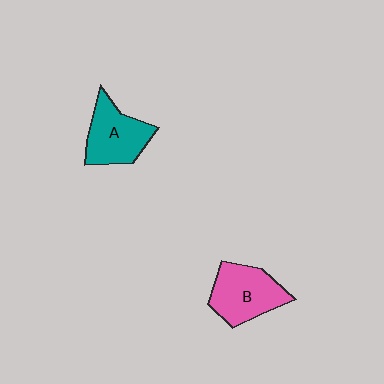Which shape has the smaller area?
Shape A (teal).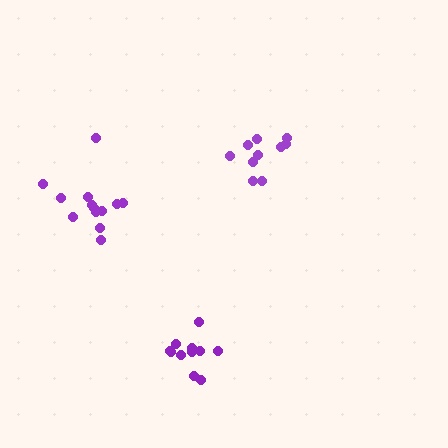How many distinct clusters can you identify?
There are 3 distinct clusters.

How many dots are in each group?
Group 1: 13 dots, Group 2: 11 dots, Group 3: 10 dots (34 total).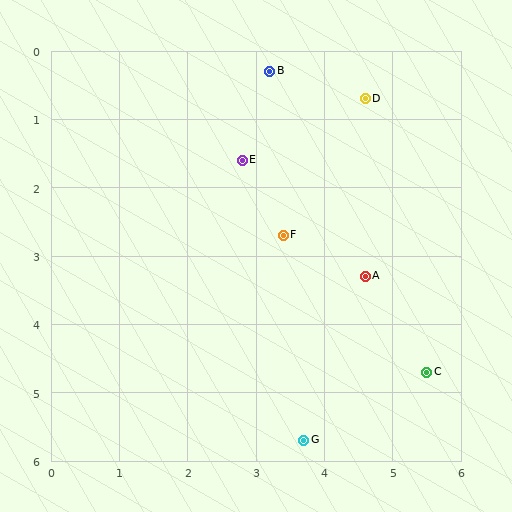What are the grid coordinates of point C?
Point C is at approximately (5.5, 4.7).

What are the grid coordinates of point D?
Point D is at approximately (4.6, 0.7).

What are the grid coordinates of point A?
Point A is at approximately (4.6, 3.3).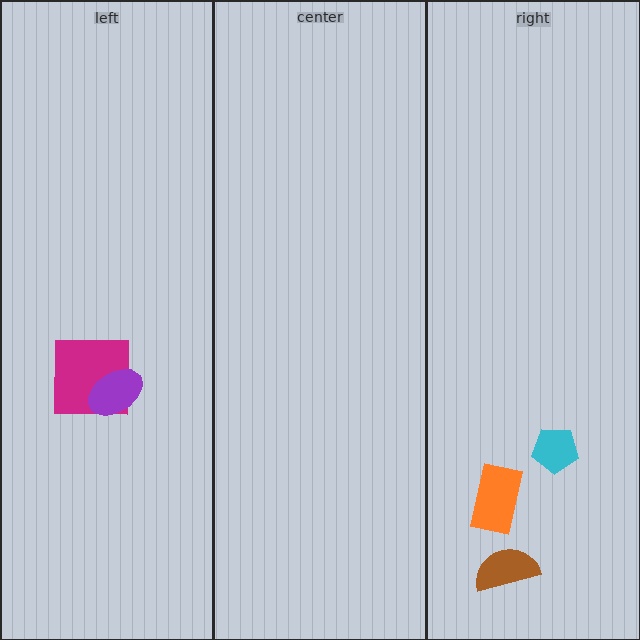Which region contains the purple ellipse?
The left region.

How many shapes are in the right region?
3.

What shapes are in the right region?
The cyan pentagon, the orange rectangle, the brown semicircle.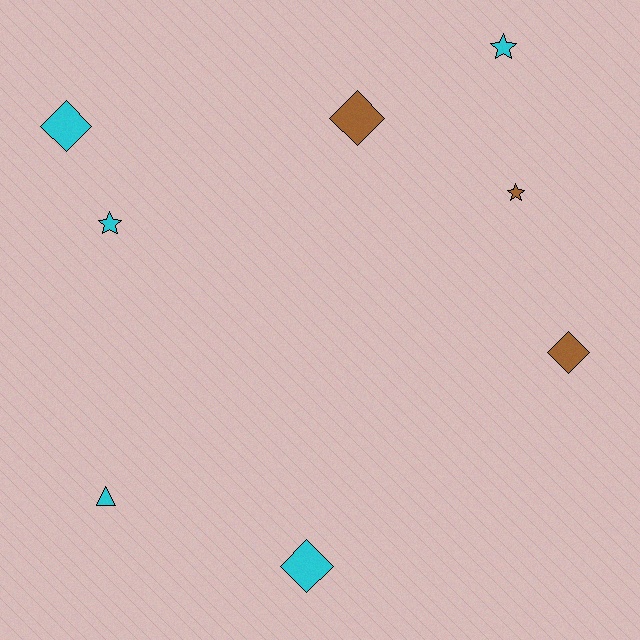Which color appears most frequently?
Cyan, with 5 objects.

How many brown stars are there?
There is 1 brown star.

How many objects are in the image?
There are 8 objects.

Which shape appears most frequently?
Diamond, with 4 objects.